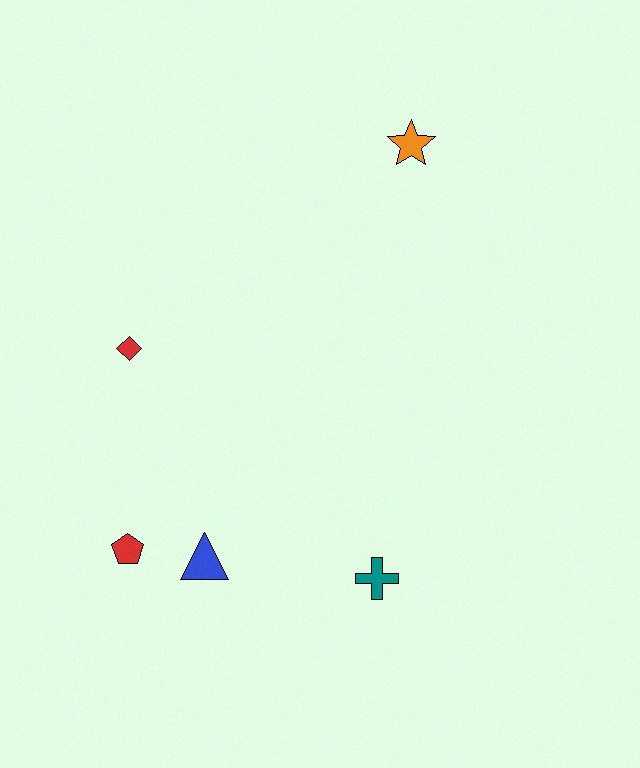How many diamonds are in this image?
There is 1 diamond.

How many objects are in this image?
There are 5 objects.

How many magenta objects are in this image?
There are no magenta objects.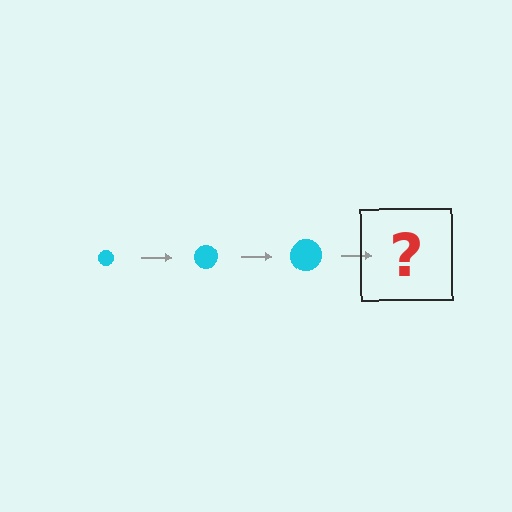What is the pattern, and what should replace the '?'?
The pattern is that the circle gets progressively larger each step. The '?' should be a cyan circle, larger than the previous one.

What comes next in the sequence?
The next element should be a cyan circle, larger than the previous one.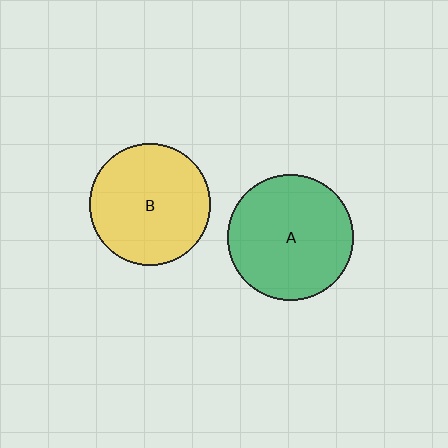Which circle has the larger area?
Circle A (green).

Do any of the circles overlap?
No, none of the circles overlap.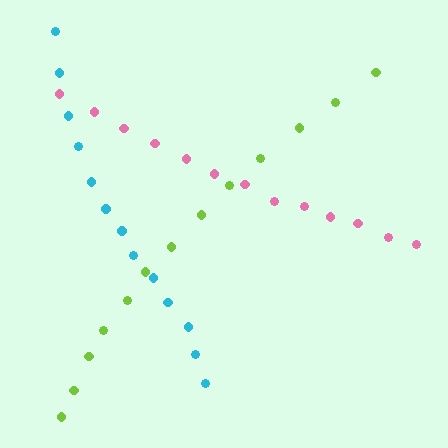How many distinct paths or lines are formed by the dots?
There are 3 distinct paths.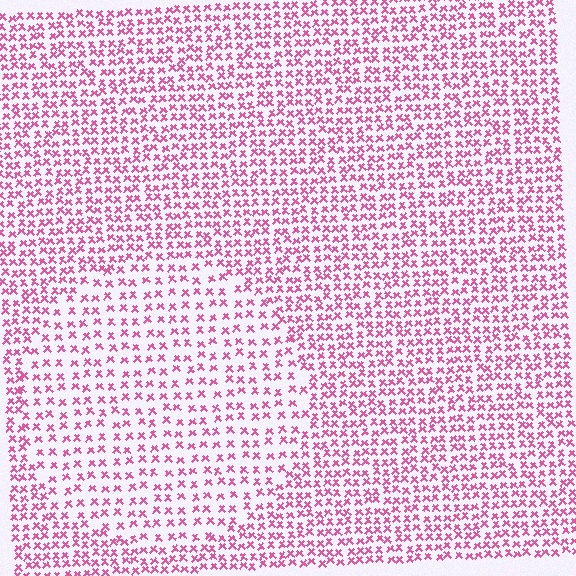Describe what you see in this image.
The image contains small pink elements arranged at two different densities. A circle-shaped region is visible where the elements are less densely packed than the surrounding area.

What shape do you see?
I see a circle.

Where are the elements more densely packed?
The elements are more densely packed outside the circle boundary.